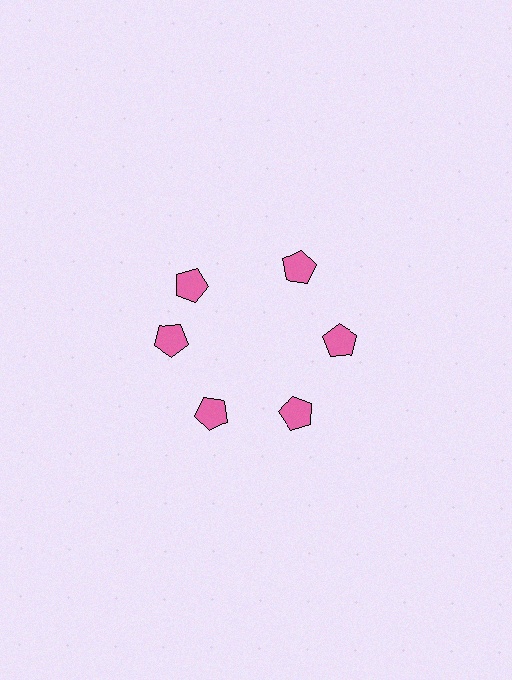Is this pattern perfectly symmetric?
No. The 6 pink pentagons are arranged in a ring, but one element near the 11 o'clock position is rotated out of alignment along the ring, breaking the 6-fold rotational symmetry.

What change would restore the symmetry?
The symmetry would be restored by rotating it back into even spacing with its neighbors so that all 6 pentagons sit at equal angles and equal distance from the center.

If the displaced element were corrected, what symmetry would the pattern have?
It would have 6-fold rotational symmetry — the pattern would map onto itself every 60 degrees.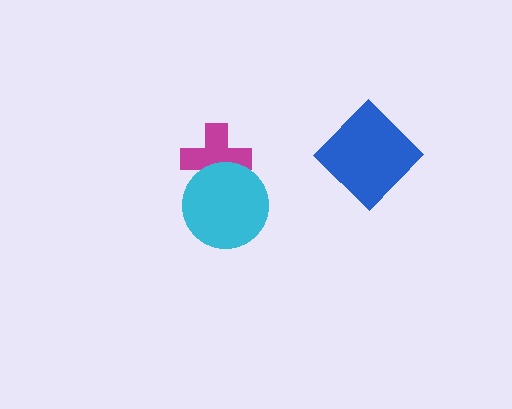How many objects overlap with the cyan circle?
1 object overlaps with the cyan circle.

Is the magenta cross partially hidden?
Yes, it is partially covered by another shape.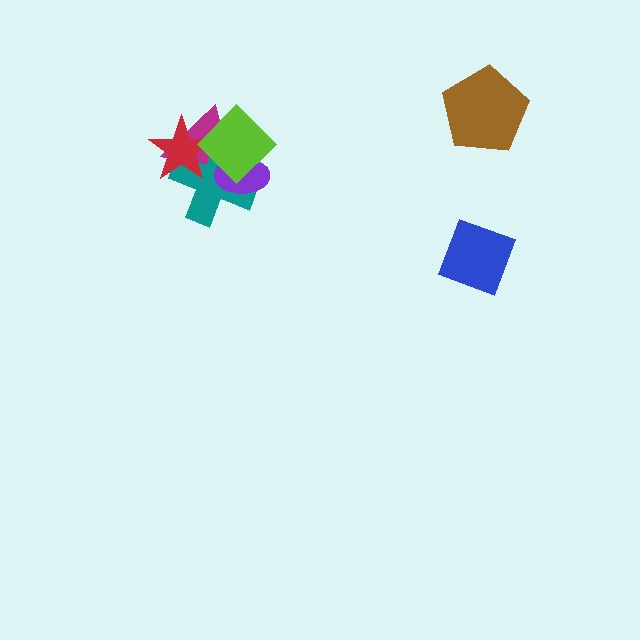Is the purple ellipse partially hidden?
Yes, it is partially covered by another shape.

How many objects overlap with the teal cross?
4 objects overlap with the teal cross.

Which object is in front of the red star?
The lime diamond is in front of the red star.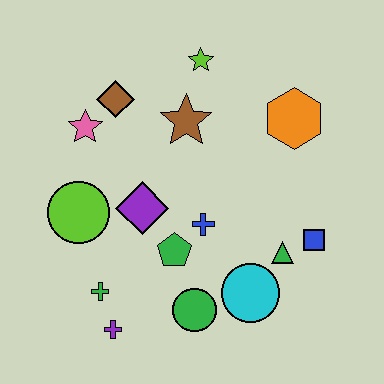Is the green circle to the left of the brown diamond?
No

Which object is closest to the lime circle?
The purple diamond is closest to the lime circle.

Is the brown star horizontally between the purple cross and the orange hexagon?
Yes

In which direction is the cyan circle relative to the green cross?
The cyan circle is to the right of the green cross.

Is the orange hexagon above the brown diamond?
No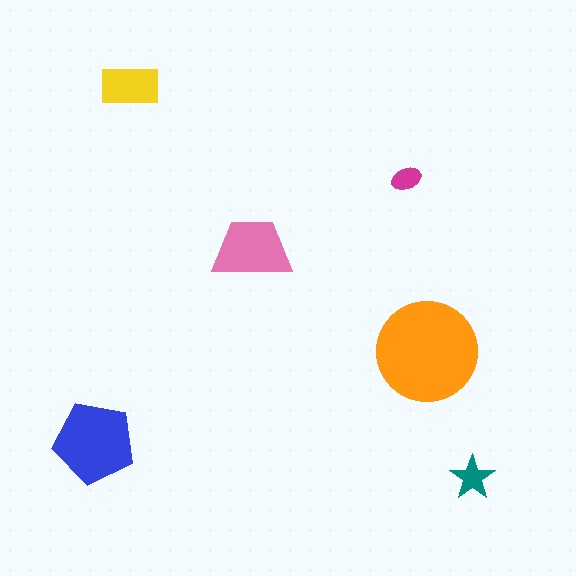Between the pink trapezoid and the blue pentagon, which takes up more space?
The blue pentagon.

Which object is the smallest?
The magenta ellipse.